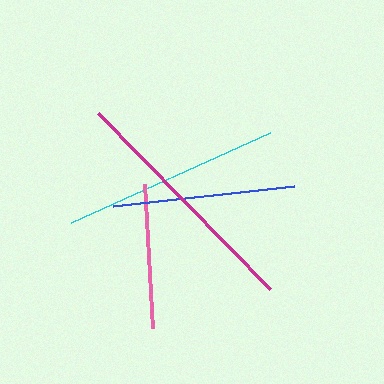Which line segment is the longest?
The magenta line is the longest at approximately 246 pixels.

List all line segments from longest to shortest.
From longest to shortest: magenta, cyan, blue, pink.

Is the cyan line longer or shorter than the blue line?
The cyan line is longer than the blue line.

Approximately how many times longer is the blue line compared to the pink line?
The blue line is approximately 1.3 times the length of the pink line.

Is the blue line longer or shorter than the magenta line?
The magenta line is longer than the blue line.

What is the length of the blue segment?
The blue segment is approximately 183 pixels long.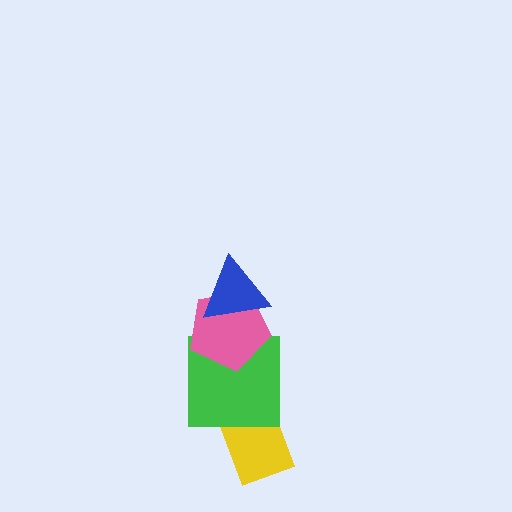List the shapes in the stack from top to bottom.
From top to bottom: the blue triangle, the pink pentagon, the green square, the yellow rectangle.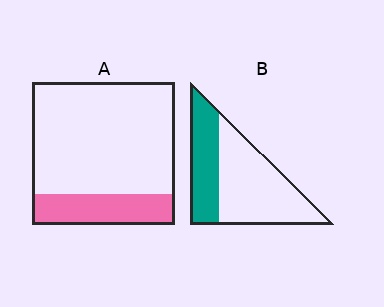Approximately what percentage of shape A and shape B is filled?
A is approximately 20% and B is approximately 35%.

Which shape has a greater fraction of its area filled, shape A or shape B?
Shape B.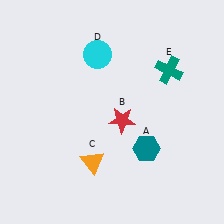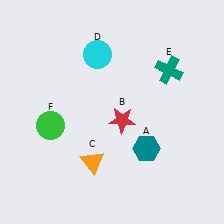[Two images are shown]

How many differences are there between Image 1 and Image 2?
There is 1 difference between the two images.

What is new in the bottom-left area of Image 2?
A green circle (F) was added in the bottom-left area of Image 2.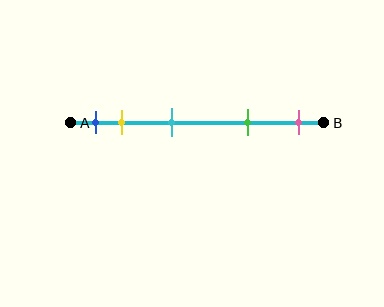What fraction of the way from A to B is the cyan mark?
The cyan mark is approximately 40% (0.4) of the way from A to B.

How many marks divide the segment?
There are 5 marks dividing the segment.